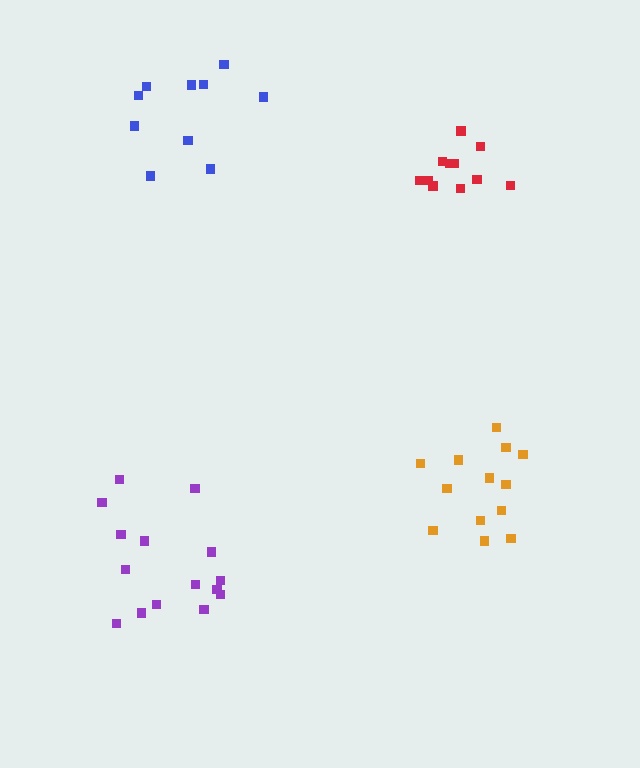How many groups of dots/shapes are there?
There are 4 groups.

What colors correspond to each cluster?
The clusters are colored: red, orange, blue, purple.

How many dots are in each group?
Group 1: 11 dots, Group 2: 13 dots, Group 3: 10 dots, Group 4: 15 dots (49 total).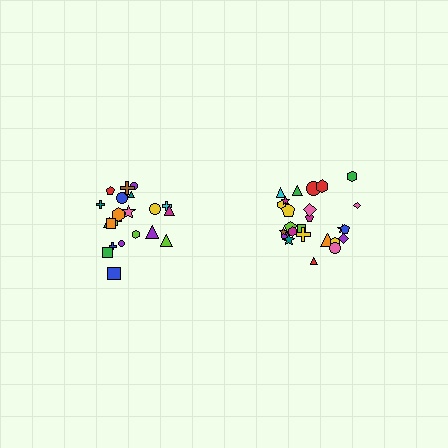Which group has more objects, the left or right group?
The right group.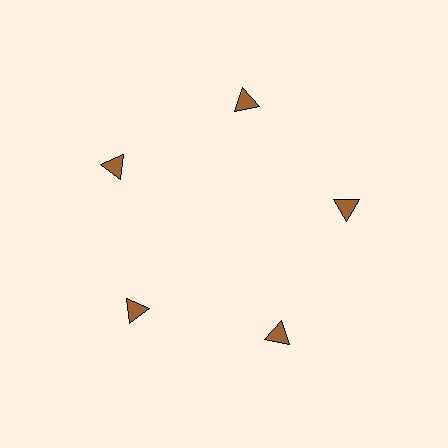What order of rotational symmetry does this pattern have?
This pattern has 5-fold rotational symmetry.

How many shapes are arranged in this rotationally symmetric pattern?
There are 5 shapes, arranged in 5 groups of 1.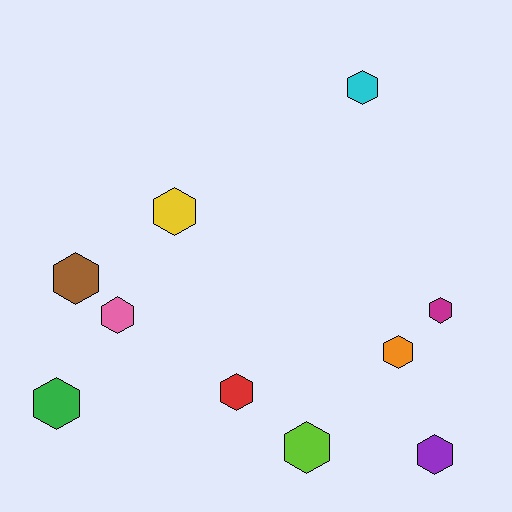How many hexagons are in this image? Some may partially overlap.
There are 10 hexagons.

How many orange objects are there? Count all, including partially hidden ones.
There is 1 orange object.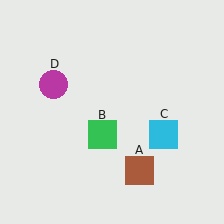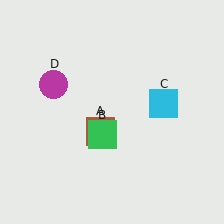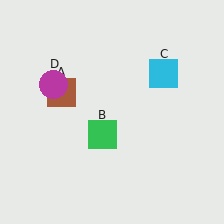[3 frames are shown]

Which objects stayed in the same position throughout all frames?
Green square (object B) and magenta circle (object D) remained stationary.